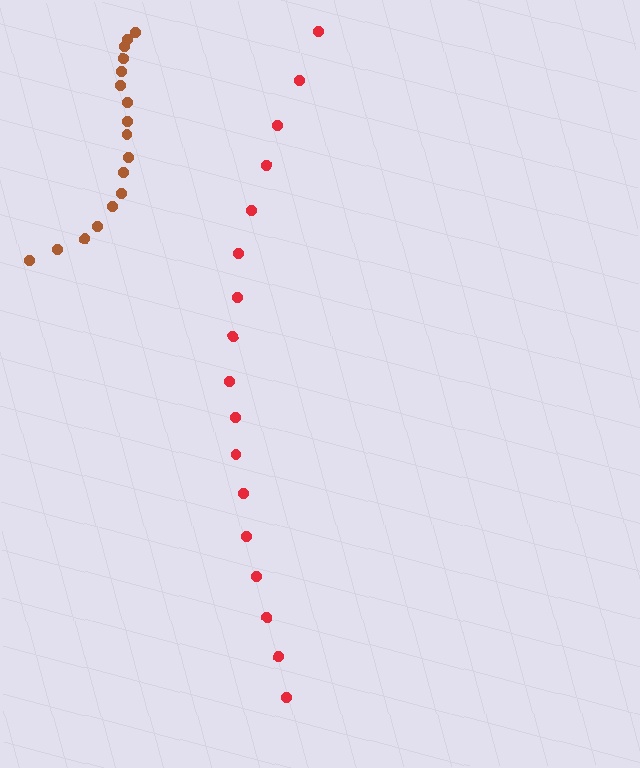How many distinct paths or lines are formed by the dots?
There are 2 distinct paths.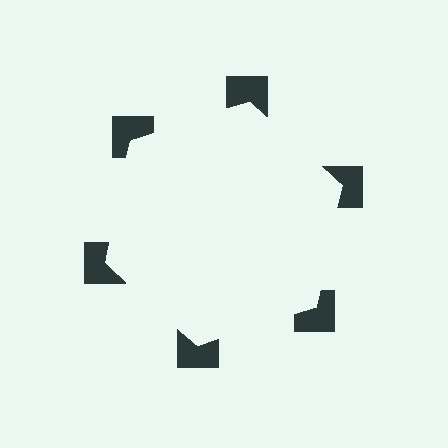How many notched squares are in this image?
There are 6 — one at each vertex of the illusory hexagon.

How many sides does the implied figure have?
6 sides.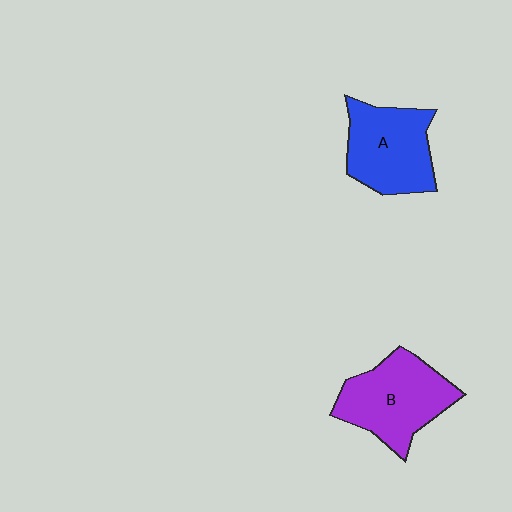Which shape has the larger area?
Shape B (purple).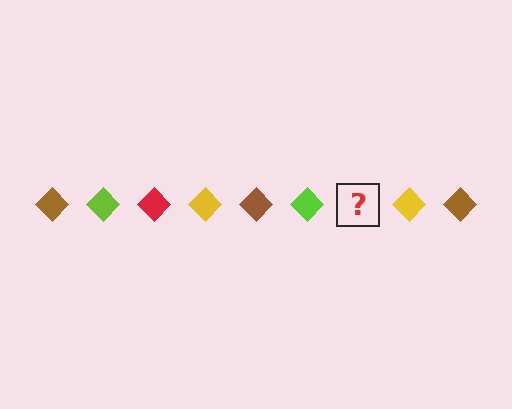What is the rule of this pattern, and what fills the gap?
The rule is that the pattern cycles through brown, lime, red, yellow diamonds. The gap should be filled with a red diamond.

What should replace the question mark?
The question mark should be replaced with a red diamond.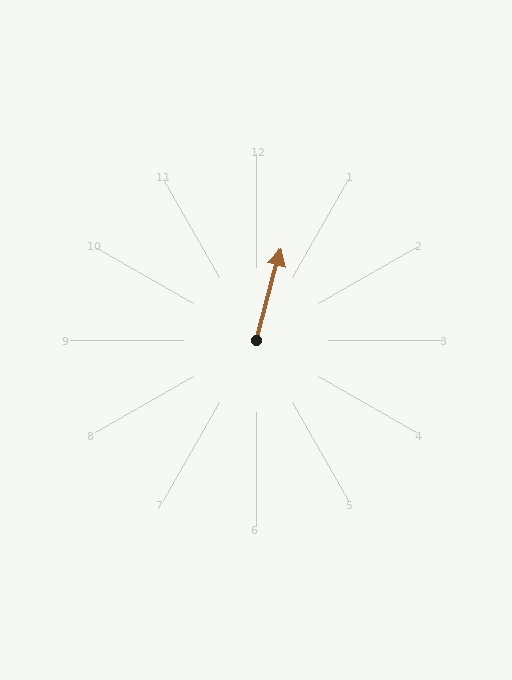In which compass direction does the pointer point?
North.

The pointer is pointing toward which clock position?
Roughly 1 o'clock.